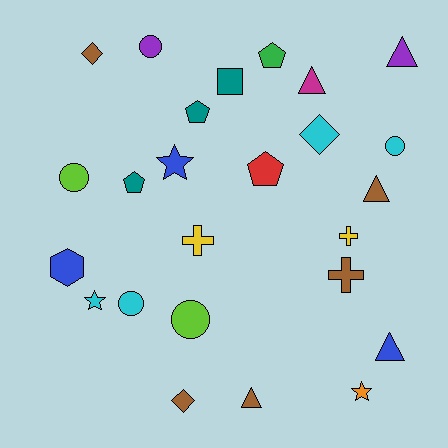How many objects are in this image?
There are 25 objects.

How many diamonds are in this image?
There are 3 diamonds.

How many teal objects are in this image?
There are 3 teal objects.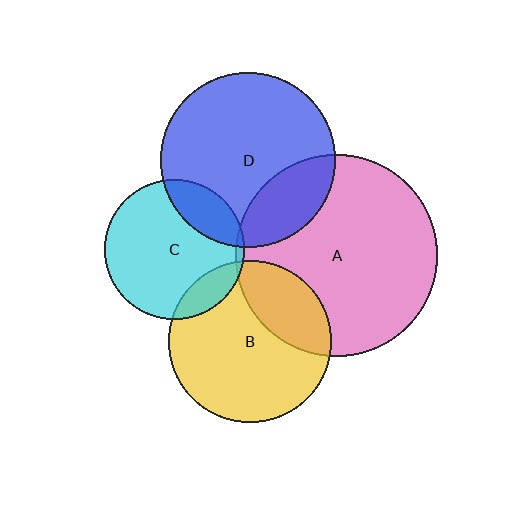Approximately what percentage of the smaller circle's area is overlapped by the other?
Approximately 5%.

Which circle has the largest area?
Circle A (pink).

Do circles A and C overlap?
Yes.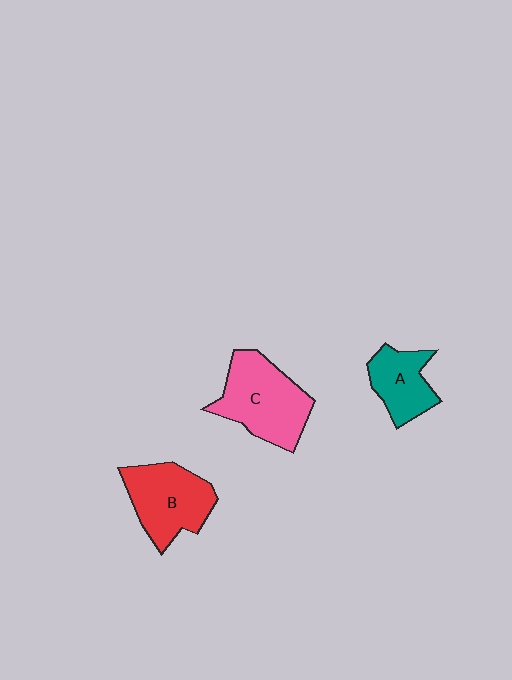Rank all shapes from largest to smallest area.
From largest to smallest: C (pink), B (red), A (teal).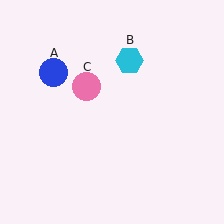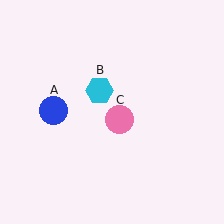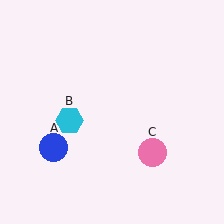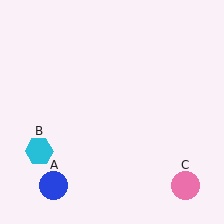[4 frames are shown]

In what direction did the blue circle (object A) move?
The blue circle (object A) moved down.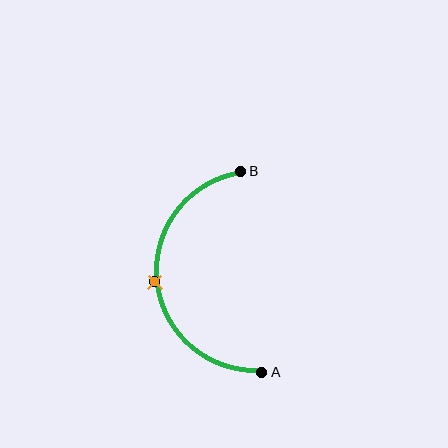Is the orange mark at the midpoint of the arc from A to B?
Yes. The orange mark lies on the arc at equal arc-length from both A and B — it is the arc midpoint.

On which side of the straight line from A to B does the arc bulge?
The arc bulges to the left of the straight line connecting A and B.